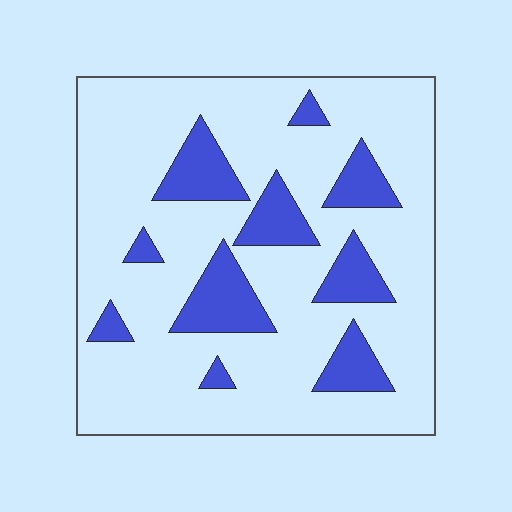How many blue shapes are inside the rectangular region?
10.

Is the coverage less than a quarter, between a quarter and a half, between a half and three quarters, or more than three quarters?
Less than a quarter.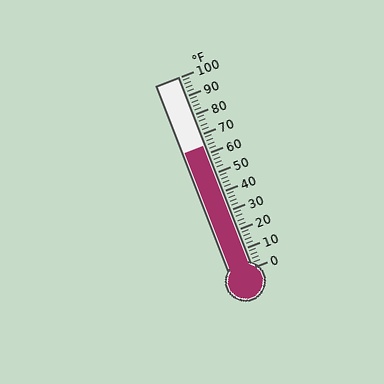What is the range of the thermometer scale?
The thermometer scale ranges from 0°F to 100°F.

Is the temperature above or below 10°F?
The temperature is above 10°F.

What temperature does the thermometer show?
The thermometer shows approximately 64°F.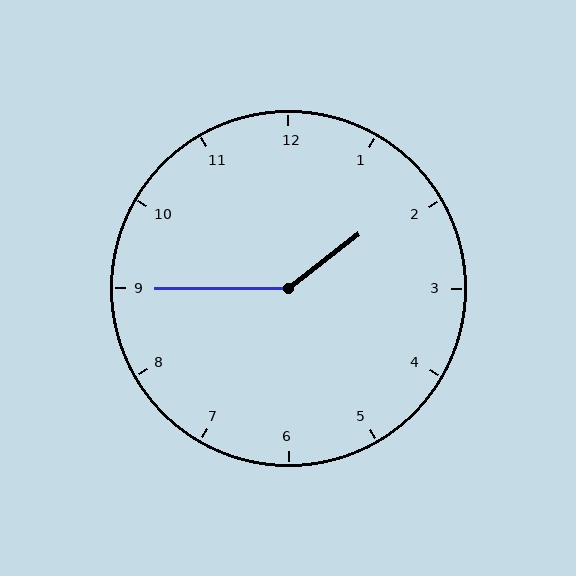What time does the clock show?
1:45.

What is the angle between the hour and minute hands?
Approximately 142 degrees.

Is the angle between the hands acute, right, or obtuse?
It is obtuse.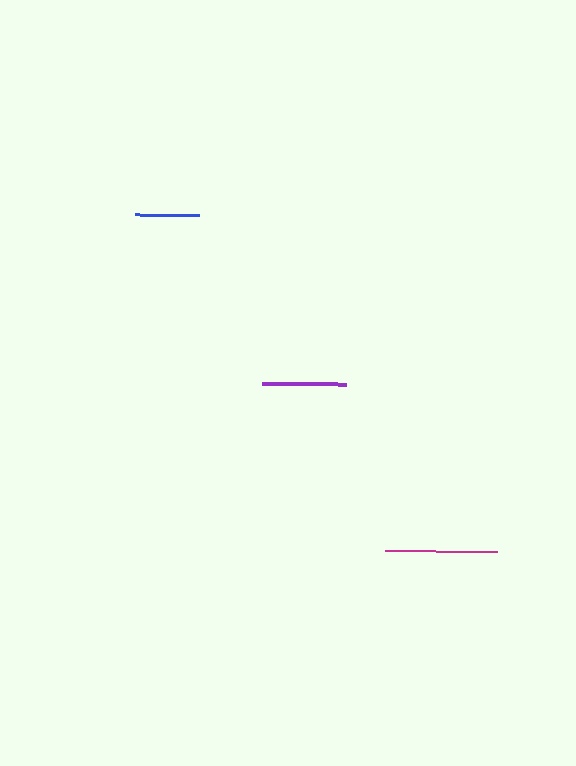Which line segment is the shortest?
The blue line is the shortest at approximately 64 pixels.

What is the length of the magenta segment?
The magenta segment is approximately 112 pixels long.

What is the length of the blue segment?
The blue segment is approximately 64 pixels long.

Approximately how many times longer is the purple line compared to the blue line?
The purple line is approximately 1.3 times the length of the blue line.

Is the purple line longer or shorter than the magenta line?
The magenta line is longer than the purple line.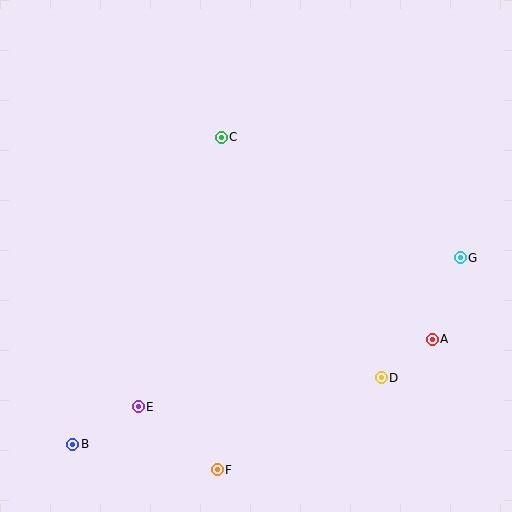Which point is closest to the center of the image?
Point C at (221, 137) is closest to the center.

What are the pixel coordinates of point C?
Point C is at (221, 137).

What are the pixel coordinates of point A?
Point A is at (432, 339).